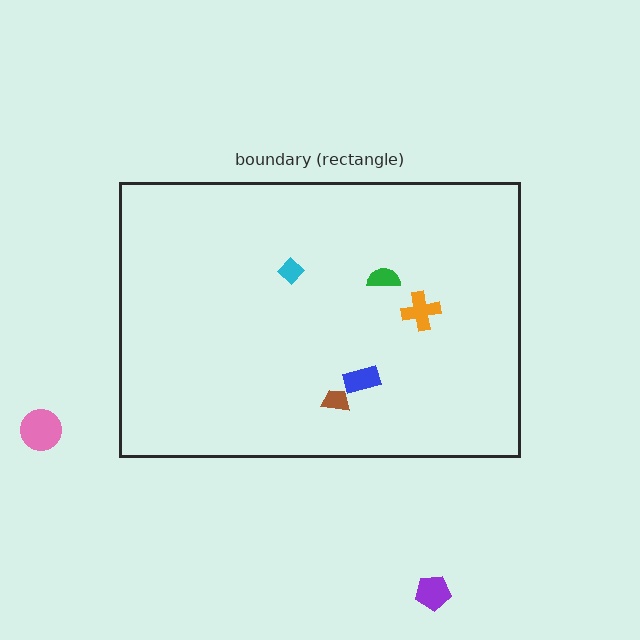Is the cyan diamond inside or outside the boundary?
Inside.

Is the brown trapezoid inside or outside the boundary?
Inside.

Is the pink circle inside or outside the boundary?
Outside.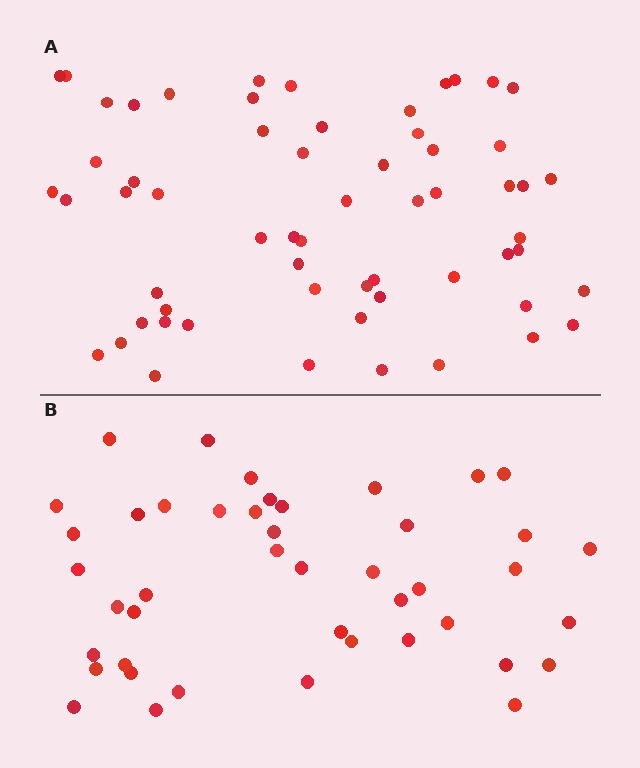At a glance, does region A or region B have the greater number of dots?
Region A (the top region) has more dots.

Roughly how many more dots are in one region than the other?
Region A has approximately 15 more dots than region B.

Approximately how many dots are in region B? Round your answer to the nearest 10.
About 40 dots. (The exact count is 44, which rounds to 40.)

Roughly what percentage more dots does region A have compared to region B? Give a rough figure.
About 35% more.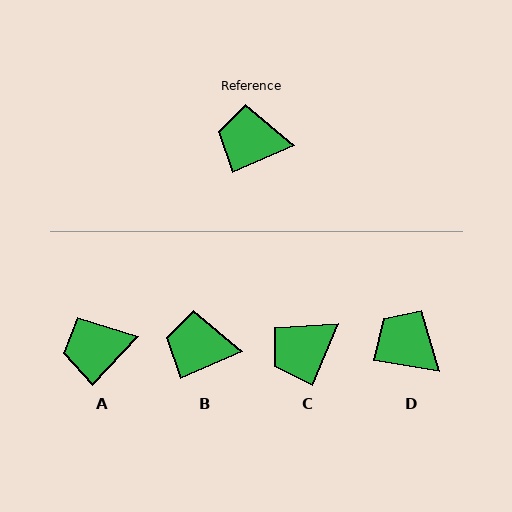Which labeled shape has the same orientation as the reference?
B.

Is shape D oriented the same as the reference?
No, it is off by about 33 degrees.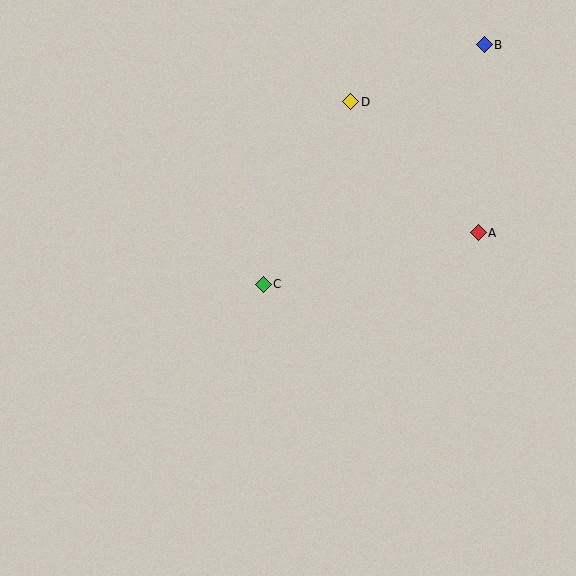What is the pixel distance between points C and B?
The distance between C and B is 326 pixels.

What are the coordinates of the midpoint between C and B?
The midpoint between C and B is at (374, 165).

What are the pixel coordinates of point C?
Point C is at (263, 284).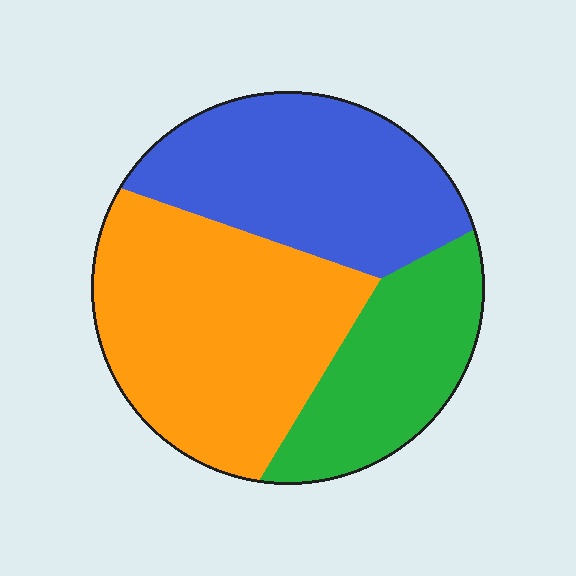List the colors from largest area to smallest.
From largest to smallest: orange, blue, green.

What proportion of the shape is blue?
Blue covers roughly 35% of the shape.